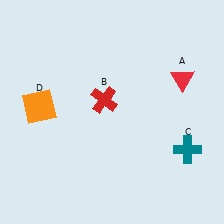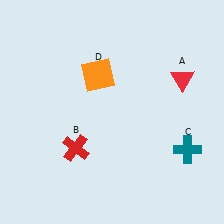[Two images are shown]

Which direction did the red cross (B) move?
The red cross (B) moved down.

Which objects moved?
The objects that moved are: the red cross (B), the orange square (D).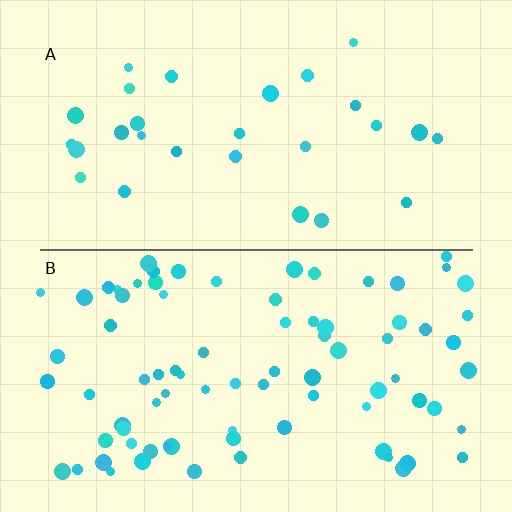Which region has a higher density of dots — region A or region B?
B (the bottom).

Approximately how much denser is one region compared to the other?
Approximately 2.8× — region B over region A.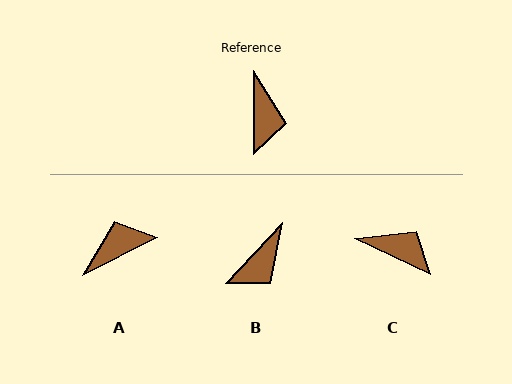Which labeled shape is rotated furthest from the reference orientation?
A, about 117 degrees away.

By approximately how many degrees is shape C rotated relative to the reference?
Approximately 65 degrees counter-clockwise.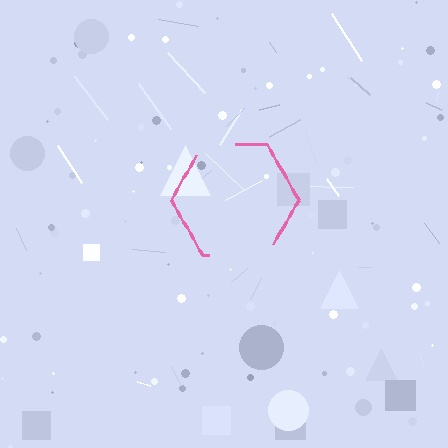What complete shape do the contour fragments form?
The contour fragments form a hexagon.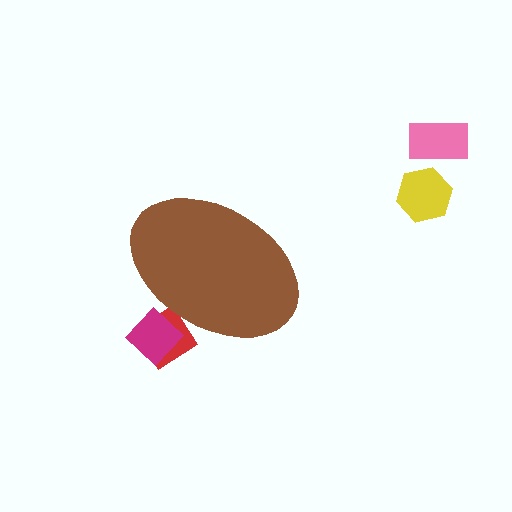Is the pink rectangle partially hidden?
No, the pink rectangle is fully visible.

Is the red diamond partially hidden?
Yes, the red diamond is partially hidden behind the brown ellipse.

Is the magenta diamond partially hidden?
Yes, the magenta diamond is partially hidden behind the brown ellipse.